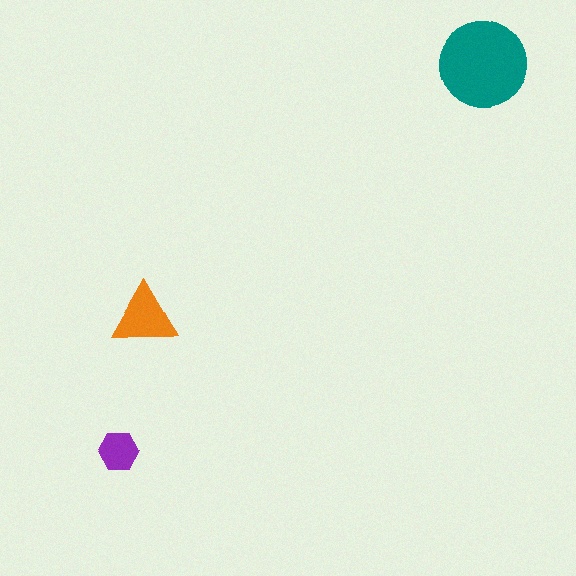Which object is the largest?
The teal circle.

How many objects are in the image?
There are 3 objects in the image.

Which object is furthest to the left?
The purple hexagon is leftmost.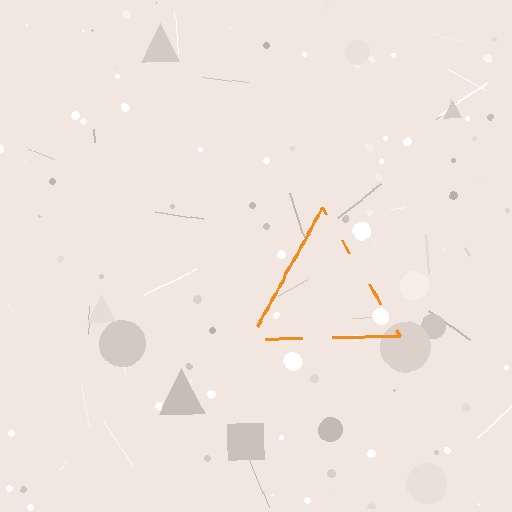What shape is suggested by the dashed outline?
The dashed outline suggests a triangle.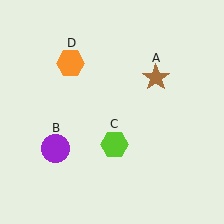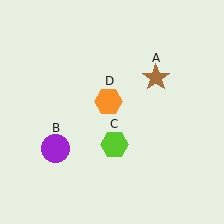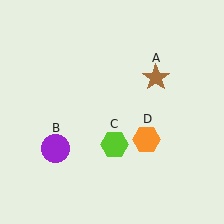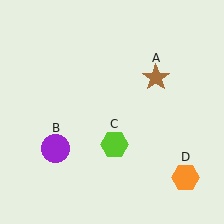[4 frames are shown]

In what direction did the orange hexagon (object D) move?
The orange hexagon (object D) moved down and to the right.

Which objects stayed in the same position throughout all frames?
Brown star (object A) and purple circle (object B) and lime hexagon (object C) remained stationary.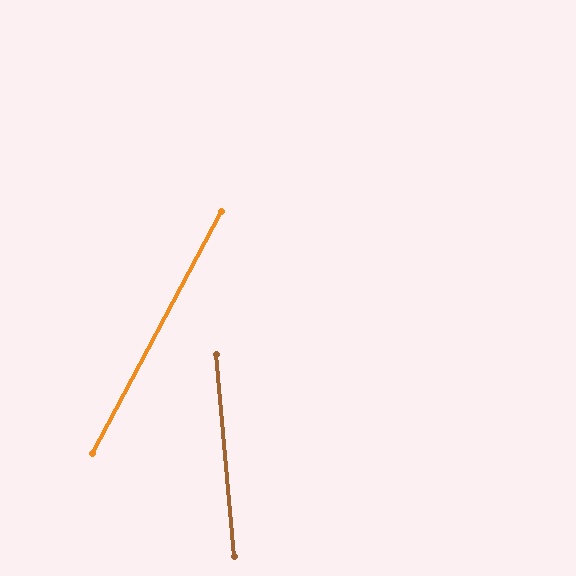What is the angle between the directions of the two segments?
Approximately 33 degrees.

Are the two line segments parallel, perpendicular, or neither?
Neither parallel nor perpendicular — they differ by about 33°.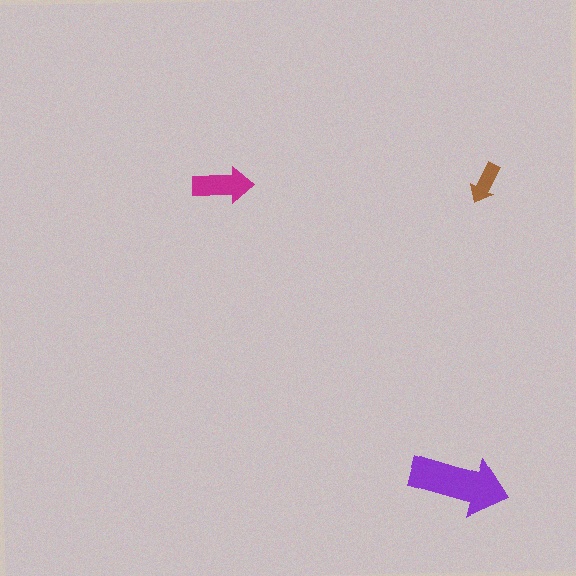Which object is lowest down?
The purple arrow is bottommost.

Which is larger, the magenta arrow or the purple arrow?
The purple one.